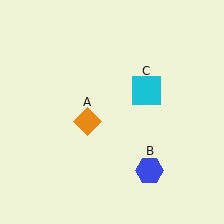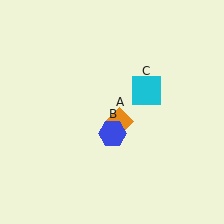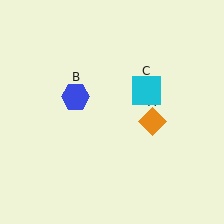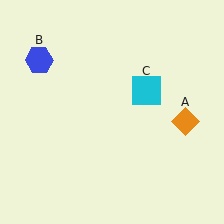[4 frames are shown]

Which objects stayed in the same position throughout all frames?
Cyan square (object C) remained stationary.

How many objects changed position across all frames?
2 objects changed position: orange diamond (object A), blue hexagon (object B).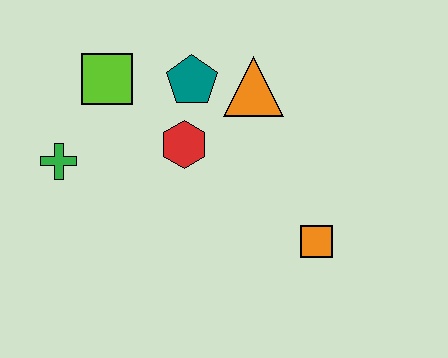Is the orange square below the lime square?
Yes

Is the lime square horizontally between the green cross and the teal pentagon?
Yes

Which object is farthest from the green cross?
The orange square is farthest from the green cross.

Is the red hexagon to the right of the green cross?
Yes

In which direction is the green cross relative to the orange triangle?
The green cross is to the left of the orange triangle.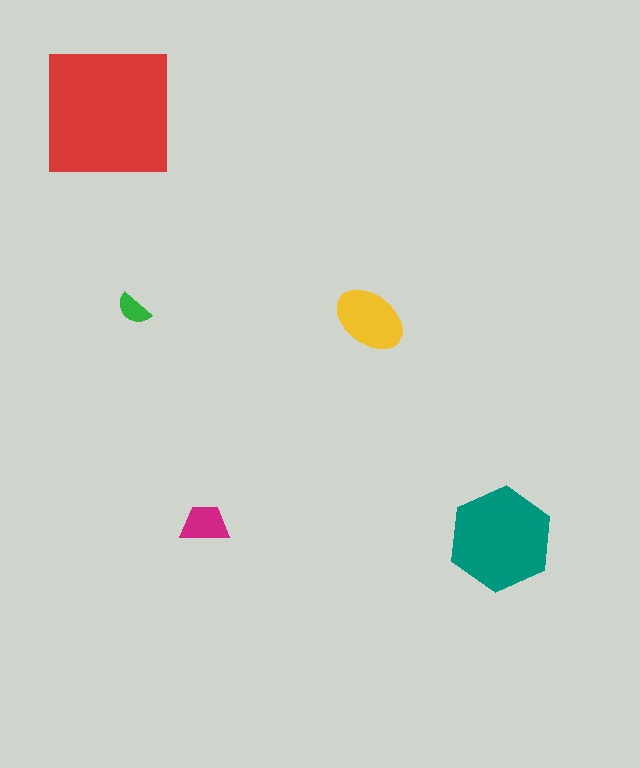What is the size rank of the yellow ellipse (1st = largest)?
3rd.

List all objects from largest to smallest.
The red square, the teal hexagon, the yellow ellipse, the magenta trapezoid, the green semicircle.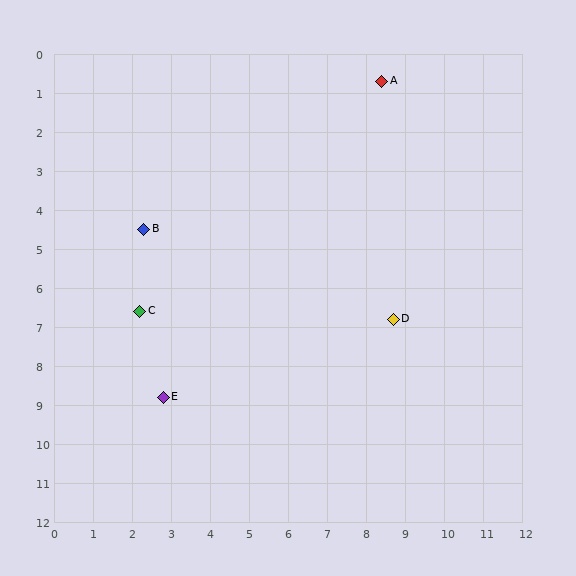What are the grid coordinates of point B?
Point B is at approximately (2.3, 4.5).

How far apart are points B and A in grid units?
Points B and A are about 7.2 grid units apart.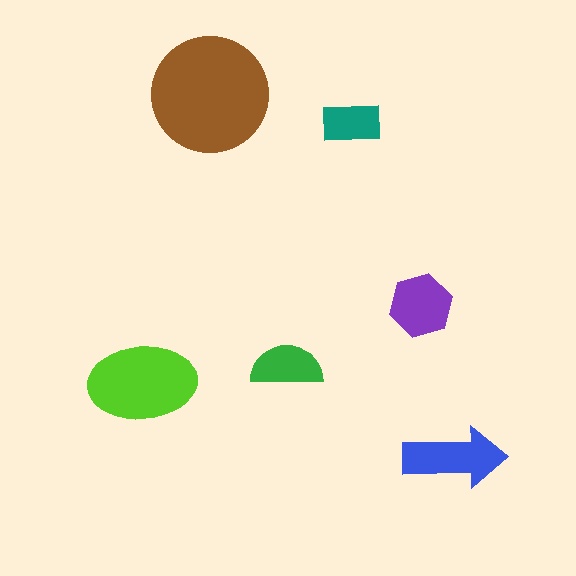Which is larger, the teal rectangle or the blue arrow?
The blue arrow.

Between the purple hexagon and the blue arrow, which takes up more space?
The blue arrow.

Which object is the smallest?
The teal rectangle.